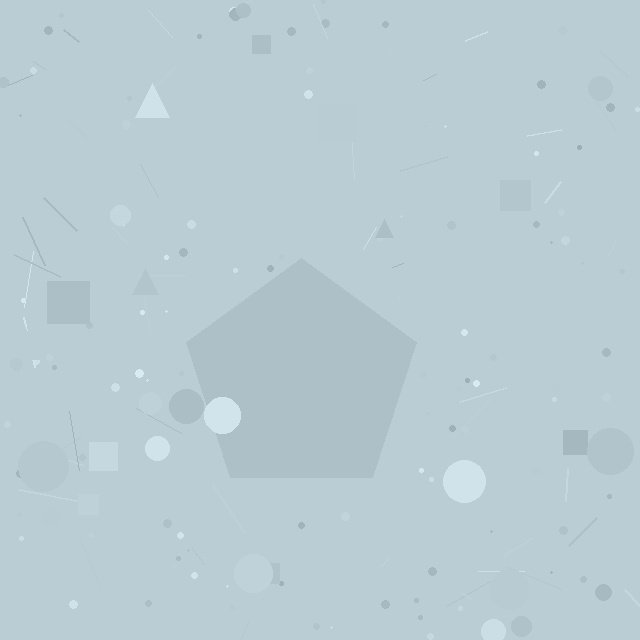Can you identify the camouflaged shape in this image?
The camouflaged shape is a pentagon.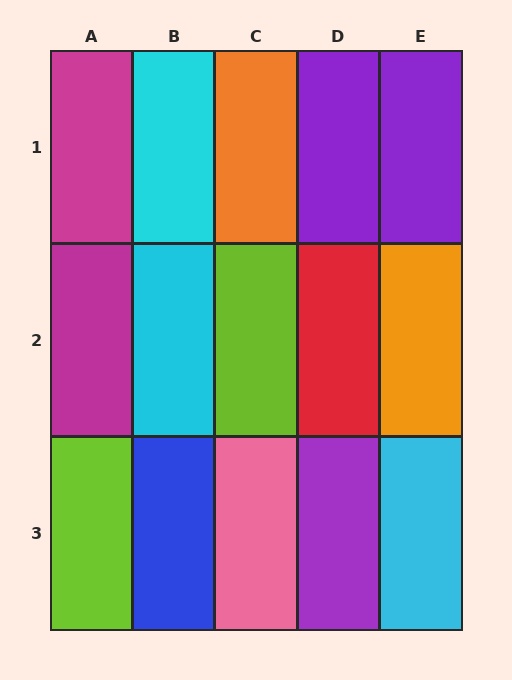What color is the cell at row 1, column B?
Cyan.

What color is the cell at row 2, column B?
Cyan.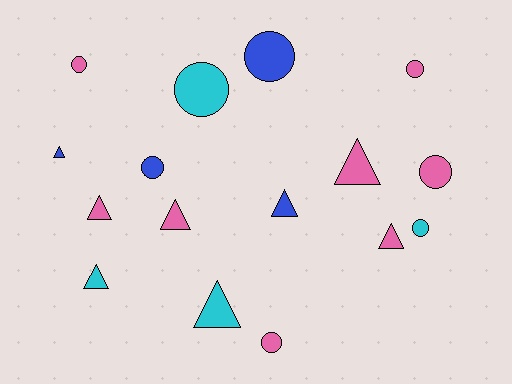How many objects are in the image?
There are 16 objects.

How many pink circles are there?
There are 4 pink circles.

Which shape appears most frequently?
Triangle, with 8 objects.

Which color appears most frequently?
Pink, with 8 objects.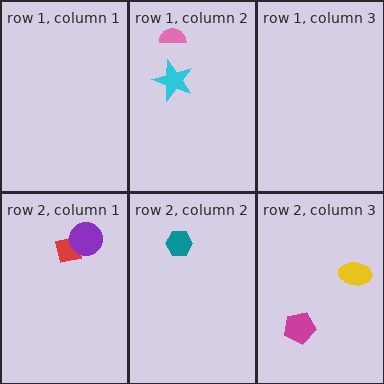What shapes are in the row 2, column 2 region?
The teal hexagon.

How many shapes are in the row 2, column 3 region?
2.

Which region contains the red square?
The row 2, column 1 region.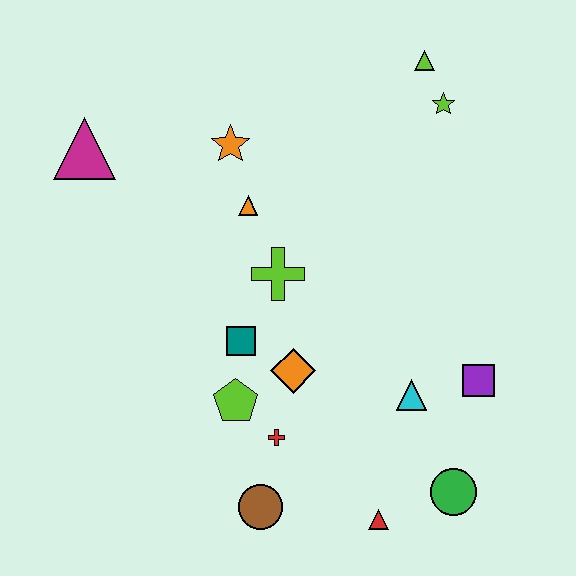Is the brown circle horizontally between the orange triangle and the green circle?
Yes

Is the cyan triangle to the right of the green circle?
No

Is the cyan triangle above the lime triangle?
No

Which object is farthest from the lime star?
The brown circle is farthest from the lime star.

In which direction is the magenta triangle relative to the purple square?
The magenta triangle is to the left of the purple square.